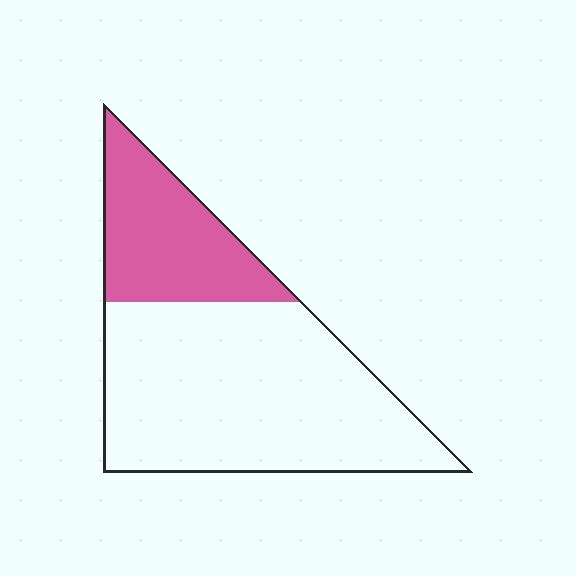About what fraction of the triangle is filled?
About one quarter (1/4).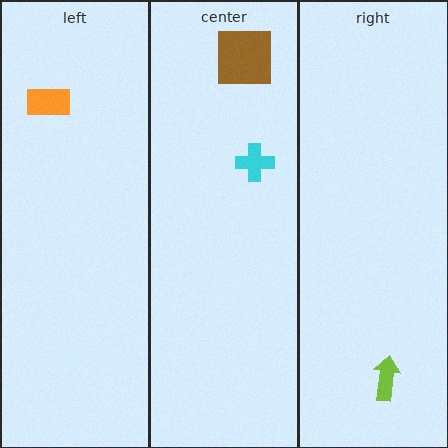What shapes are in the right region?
The lime arrow.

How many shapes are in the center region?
2.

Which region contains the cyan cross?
The center region.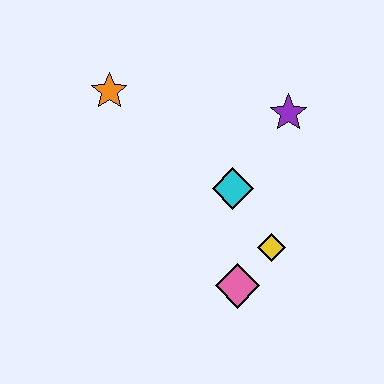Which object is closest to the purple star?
The cyan diamond is closest to the purple star.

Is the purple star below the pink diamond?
No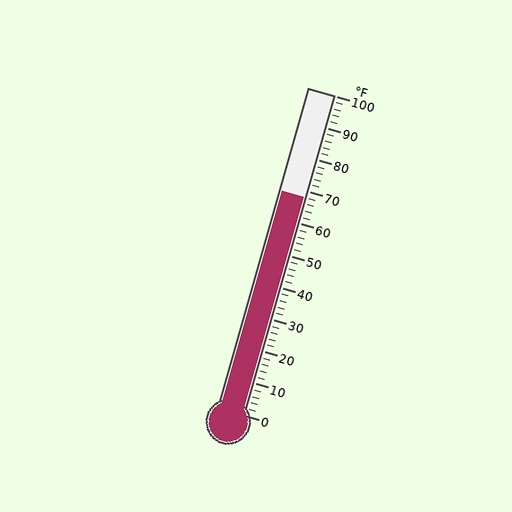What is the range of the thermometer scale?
The thermometer scale ranges from 0°F to 100°F.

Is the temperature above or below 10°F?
The temperature is above 10°F.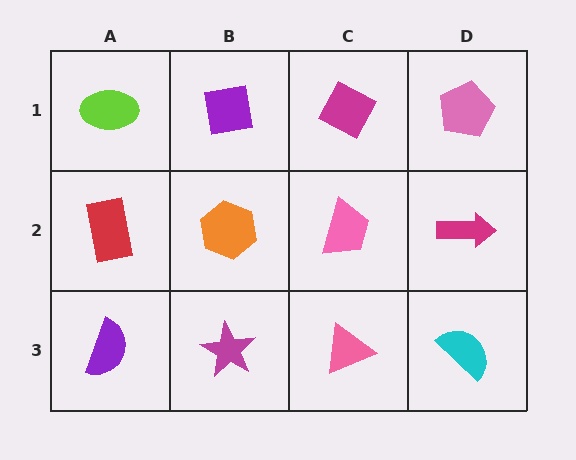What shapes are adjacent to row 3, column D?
A magenta arrow (row 2, column D), a pink triangle (row 3, column C).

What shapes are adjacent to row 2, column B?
A purple square (row 1, column B), a magenta star (row 3, column B), a red rectangle (row 2, column A), a pink trapezoid (row 2, column C).